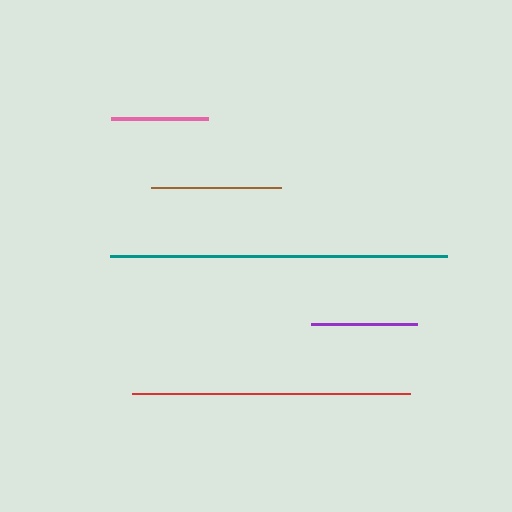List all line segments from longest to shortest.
From longest to shortest: teal, red, brown, purple, pink.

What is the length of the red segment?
The red segment is approximately 278 pixels long.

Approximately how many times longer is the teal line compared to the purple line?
The teal line is approximately 3.2 times the length of the purple line.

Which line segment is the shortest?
The pink line is the shortest at approximately 97 pixels.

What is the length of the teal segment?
The teal segment is approximately 337 pixels long.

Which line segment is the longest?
The teal line is the longest at approximately 337 pixels.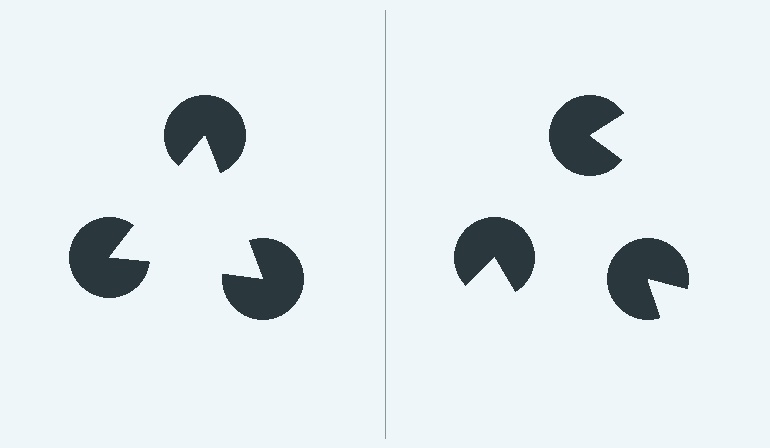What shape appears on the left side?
An illusory triangle.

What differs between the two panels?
The pac-man discs are positioned identically on both sides; only the wedge orientations differ. On the left they align to a triangle; on the right they are misaligned.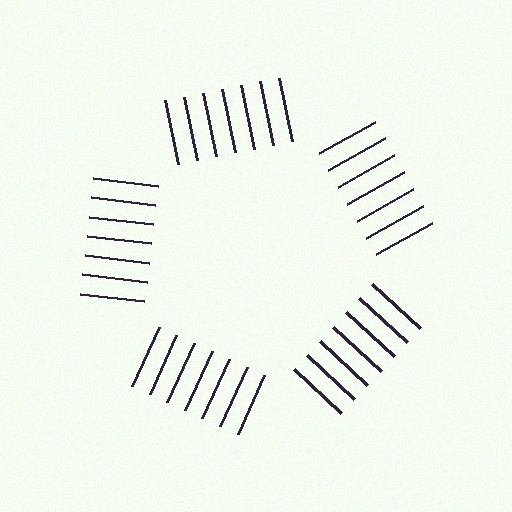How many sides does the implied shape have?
5 sides — the line-ends trace a pentagon.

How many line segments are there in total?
35 — 7 along each of the 5 edges.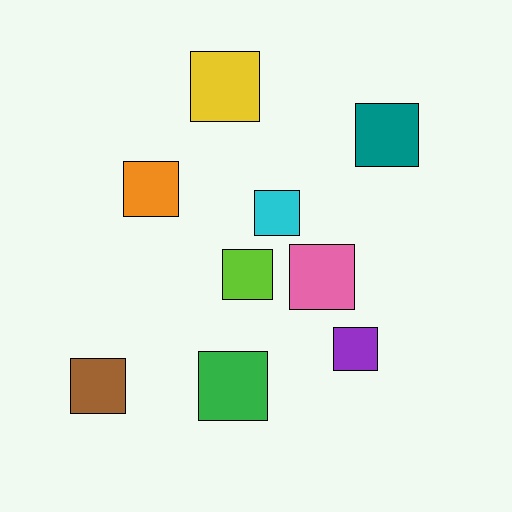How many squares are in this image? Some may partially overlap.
There are 9 squares.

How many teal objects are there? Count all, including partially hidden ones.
There is 1 teal object.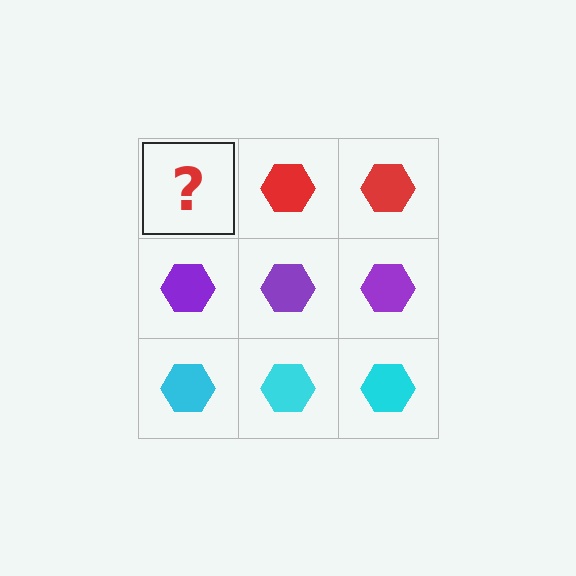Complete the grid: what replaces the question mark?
The question mark should be replaced with a red hexagon.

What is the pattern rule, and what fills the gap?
The rule is that each row has a consistent color. The gap should be filled with a red hexagon.